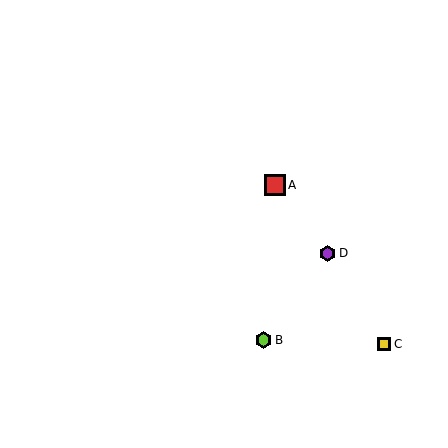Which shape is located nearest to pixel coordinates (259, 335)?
The lime hexagon (labeled B) at (264, 340) is nearest to that location.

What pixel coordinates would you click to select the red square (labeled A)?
Click at (275, 185) to select the red square A.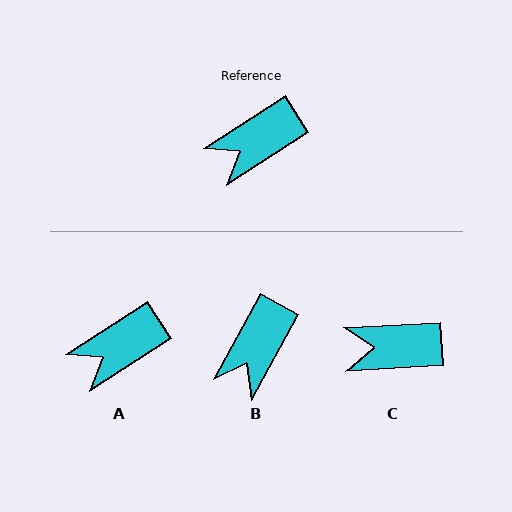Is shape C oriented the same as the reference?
No, it is off by about 30 degrees.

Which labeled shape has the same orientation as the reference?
A.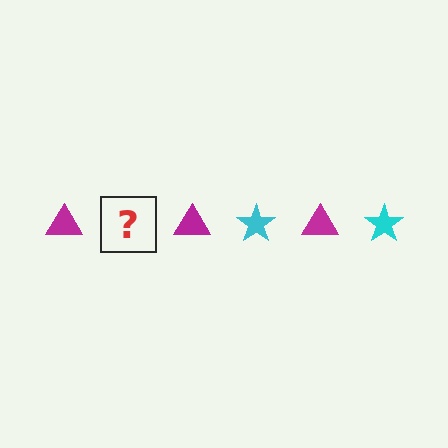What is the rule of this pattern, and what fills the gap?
The rule is that the pattern alternates between magenta triangle and cyan star. The gap should be filled with a cyan star.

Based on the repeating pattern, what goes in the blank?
The blank should be a cyan star.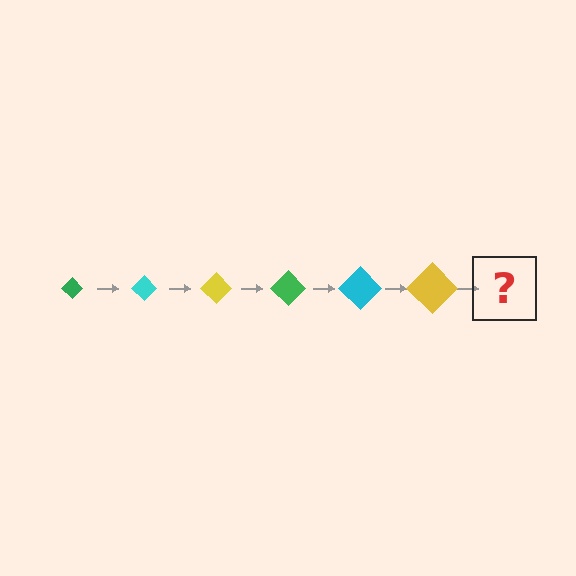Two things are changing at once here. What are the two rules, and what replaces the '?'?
The two rules are that the diamond grows larger each step and the color cycles through green, cyan, and yellow. The '?' should be a green diamond, larger than the previous one.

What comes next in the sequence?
The next element should be a green diamond, larger than the previous one.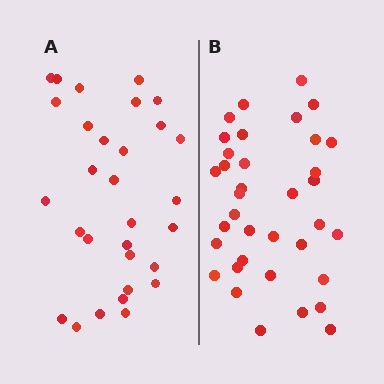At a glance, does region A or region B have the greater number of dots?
Region B (the right region) has more dots.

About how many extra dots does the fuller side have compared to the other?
Region B has about 6 more dots than region A.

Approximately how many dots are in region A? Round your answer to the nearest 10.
About 30 dots.